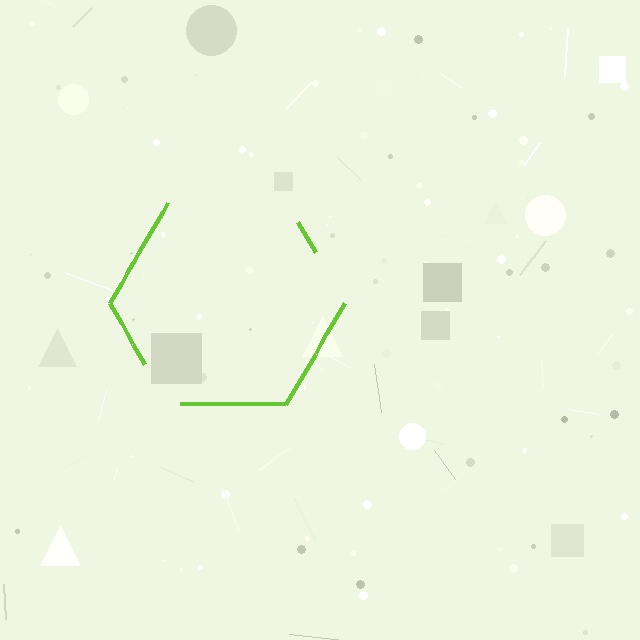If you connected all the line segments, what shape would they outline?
They would outline a hexagon.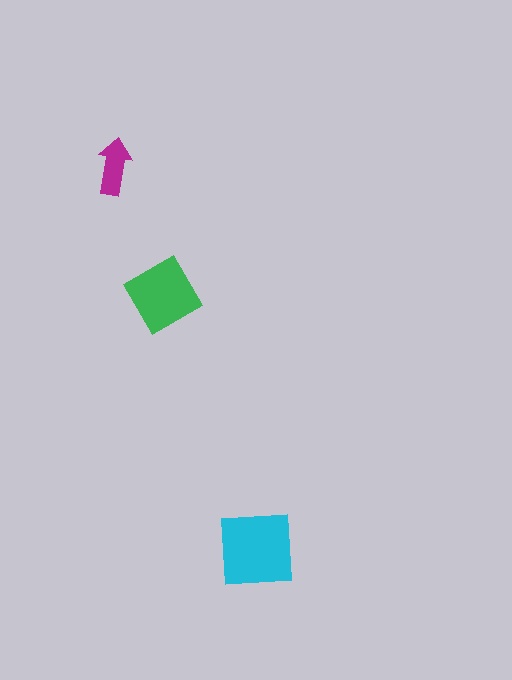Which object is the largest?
The cyan square.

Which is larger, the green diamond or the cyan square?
The cyan square.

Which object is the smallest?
The magenta arrow.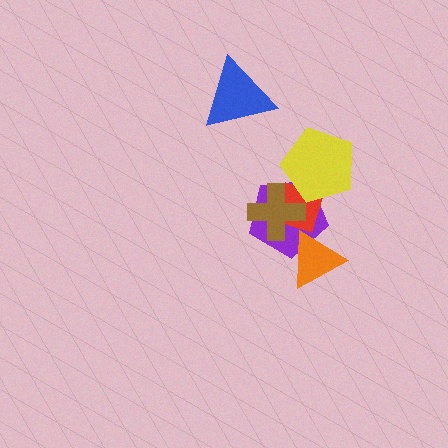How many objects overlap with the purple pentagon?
4 objects overlap with the purple pentagon.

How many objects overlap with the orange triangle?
2 objects overlap with the orange triangle.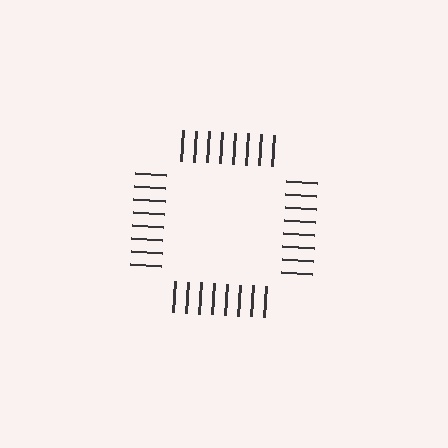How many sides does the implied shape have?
4 sides — the line-ends trace a square.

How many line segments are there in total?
32 — 8 along each of the 4 edges.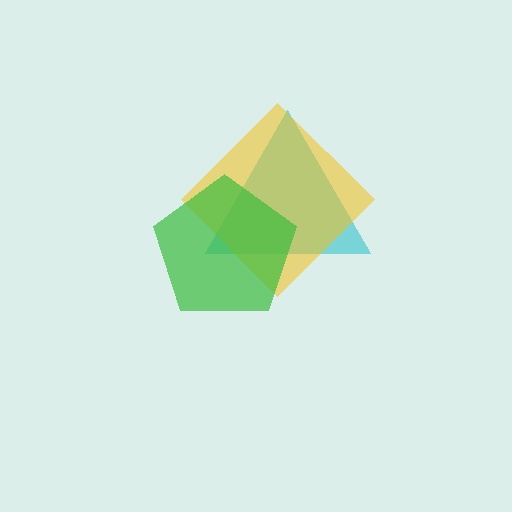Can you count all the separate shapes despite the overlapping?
Yes, there are 3 separate shapes.